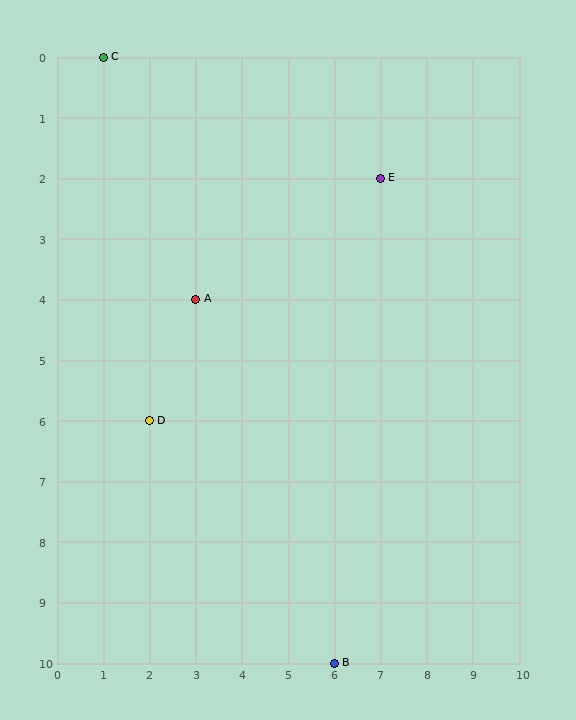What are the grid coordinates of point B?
Point B is at grid coordinates (6, 10).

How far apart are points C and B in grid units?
Points C and B are 5 columns and 10 rows apart (about 11.2 grid units diagonally).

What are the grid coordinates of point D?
Point D is at grid coordinates (2, 6).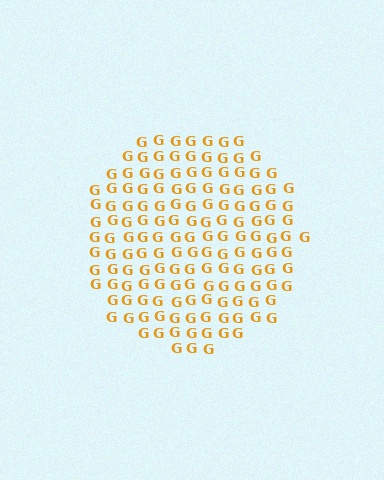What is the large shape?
The large shape is a circle.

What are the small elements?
The small elements are letter G's.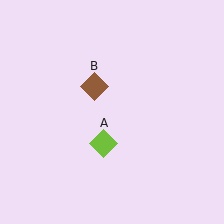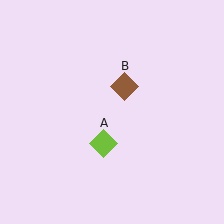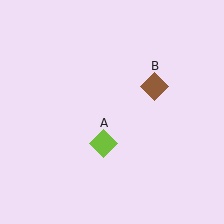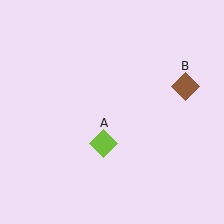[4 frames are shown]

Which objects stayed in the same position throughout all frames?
Lime diamond (object A) remained stationary.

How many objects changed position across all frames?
1 object changed position: brown diamond (object B).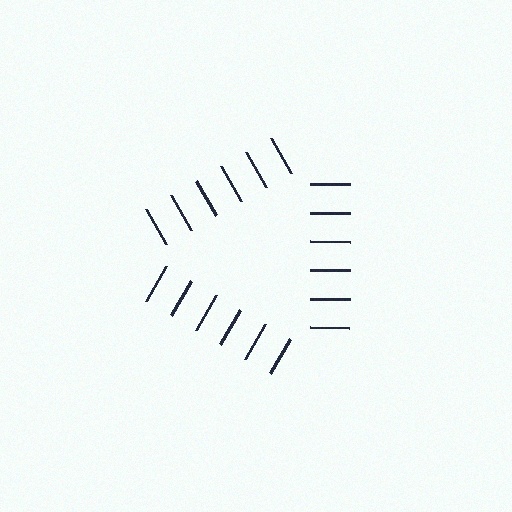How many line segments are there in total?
18 — 6 along each of the 3 edges.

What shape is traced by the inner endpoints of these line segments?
An illusory triangle — the line segments terminate on its edges but no continuous stroke is drawn.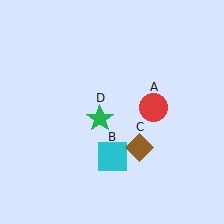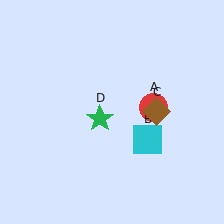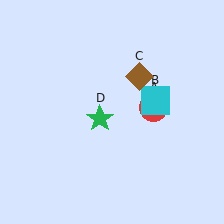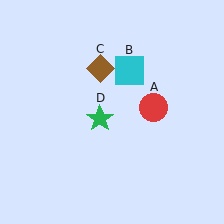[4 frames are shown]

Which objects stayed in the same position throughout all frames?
Red circle (object A) and green star (object D) remained stationary.